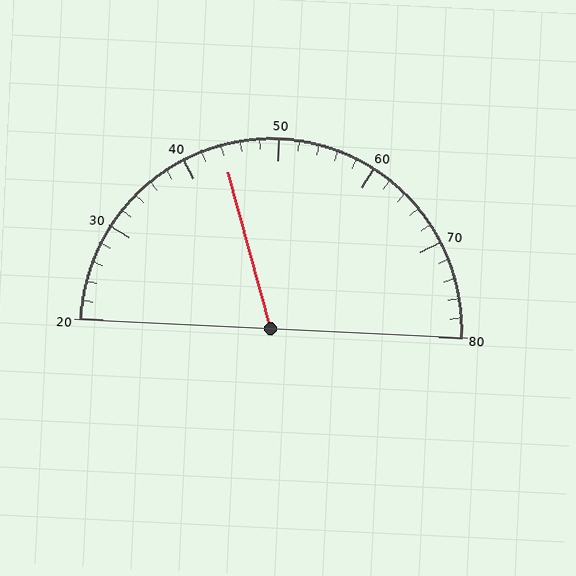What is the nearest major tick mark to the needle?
The nearest major tick mark is 40.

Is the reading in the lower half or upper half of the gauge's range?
The reading is in the lower half of the range (20 to 80).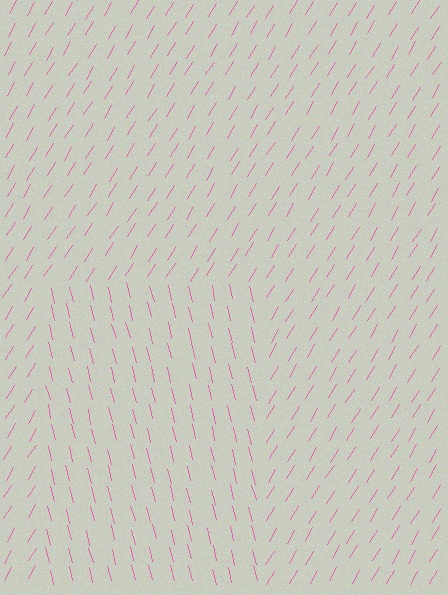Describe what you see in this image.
The image is filled with small pink line segments. A rectangle region in the image has lines oriented differently from the surrounding lines, creating a visible texture boundary.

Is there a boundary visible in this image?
Yes, there is a texture boundary formed by a change in line orientation.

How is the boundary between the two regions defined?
The boundary is defined purely by a change in line orientation (approximately 45 degrees difference). All lines are the same color and thickness.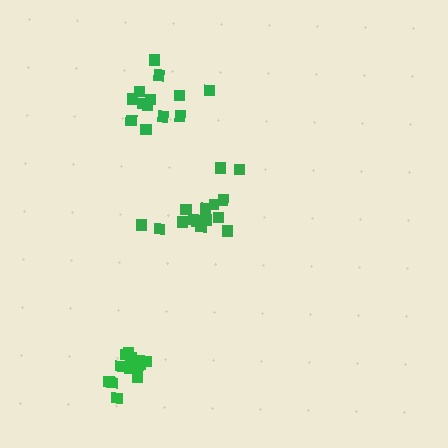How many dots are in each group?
Group 1: 13 dots, Group 2: 13 dots, Group 3: 15 dots (41 total).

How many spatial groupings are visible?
There are 3 spatial groupings.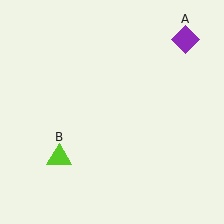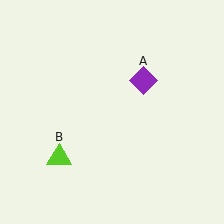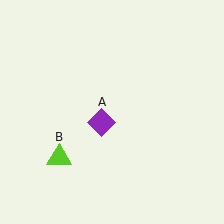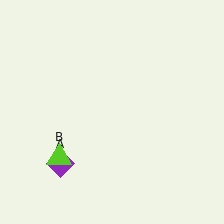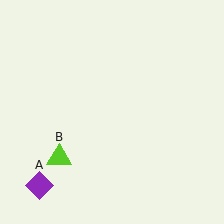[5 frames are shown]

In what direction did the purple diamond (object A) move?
The purple diamond (object A) moved down and to the left.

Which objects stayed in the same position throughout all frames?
Lime triangle (object B) remained stationary.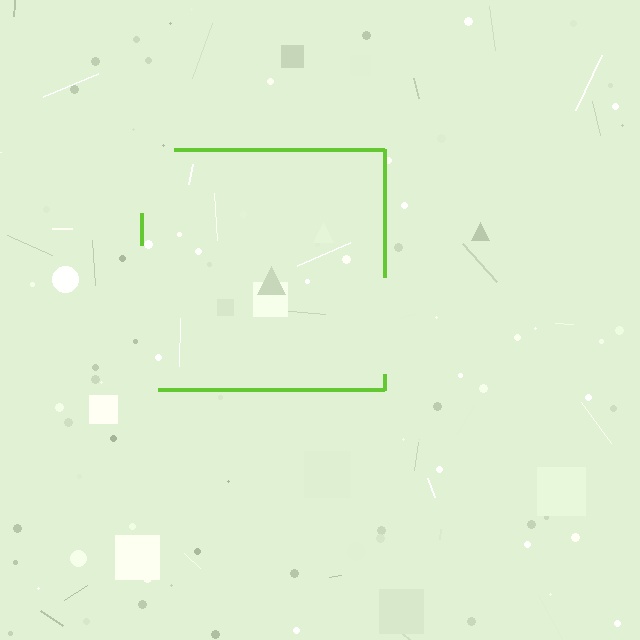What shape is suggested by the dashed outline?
The dashed outline suggests a square.